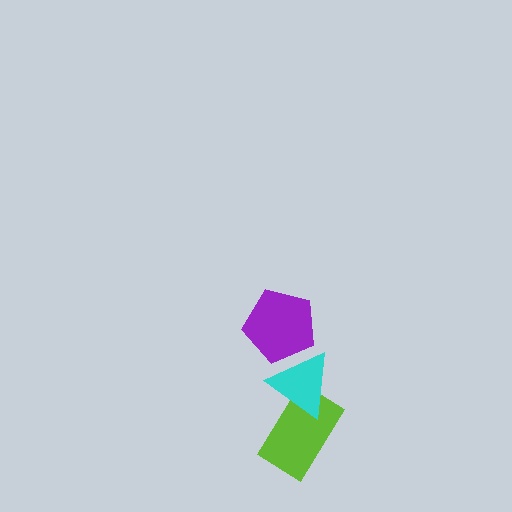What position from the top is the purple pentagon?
The purple pentagon is 1st from the top.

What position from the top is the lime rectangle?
The lime rectangle is 3rd from the top.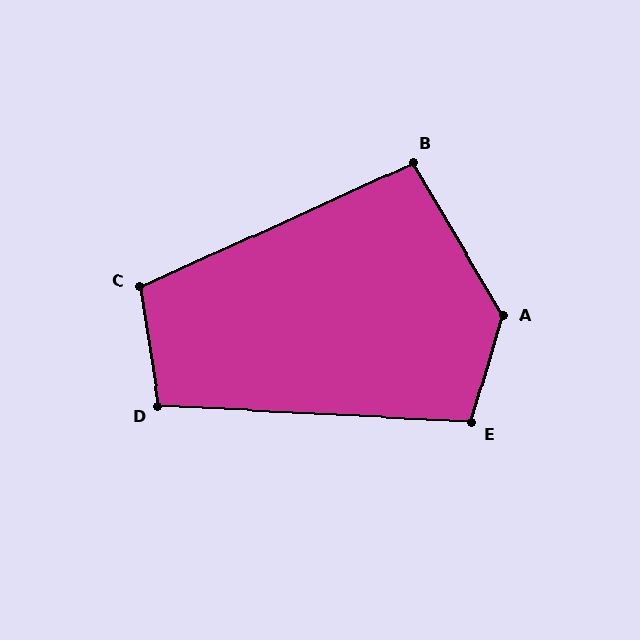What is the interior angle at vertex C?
Approximately 106 degrees (obtuse).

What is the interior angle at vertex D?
Approximately 102 degrees (obtuse).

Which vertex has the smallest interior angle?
B, at approximately 96 degrees.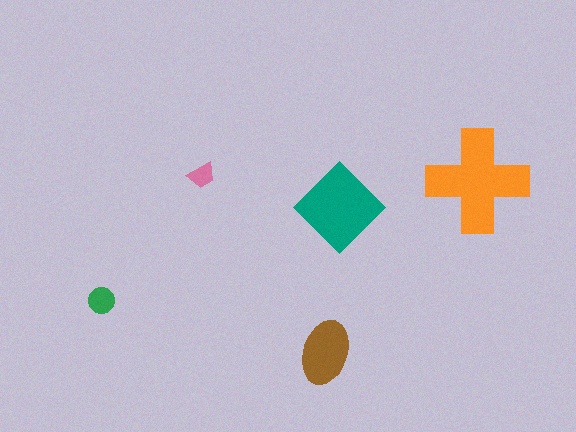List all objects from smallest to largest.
The pink trapezoid, the green circle, the brown ellipse, the teal diamond, the orange cross.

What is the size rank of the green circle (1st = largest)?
4th.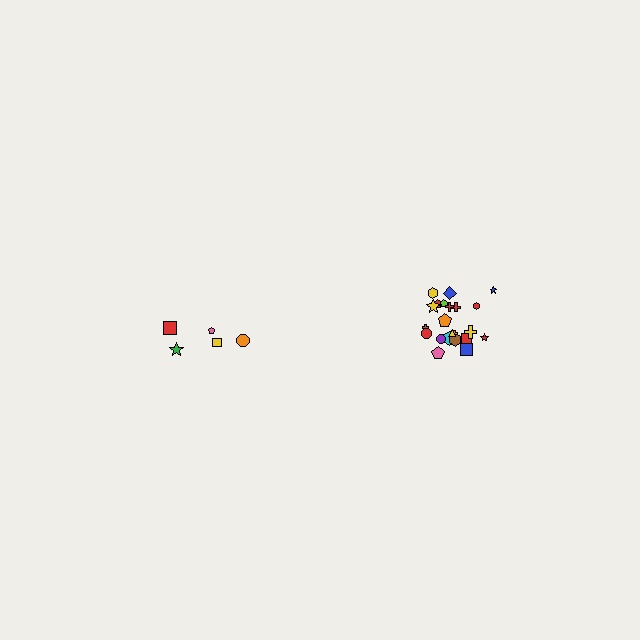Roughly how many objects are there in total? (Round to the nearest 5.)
Roughly 25 objects in total.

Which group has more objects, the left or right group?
The right group.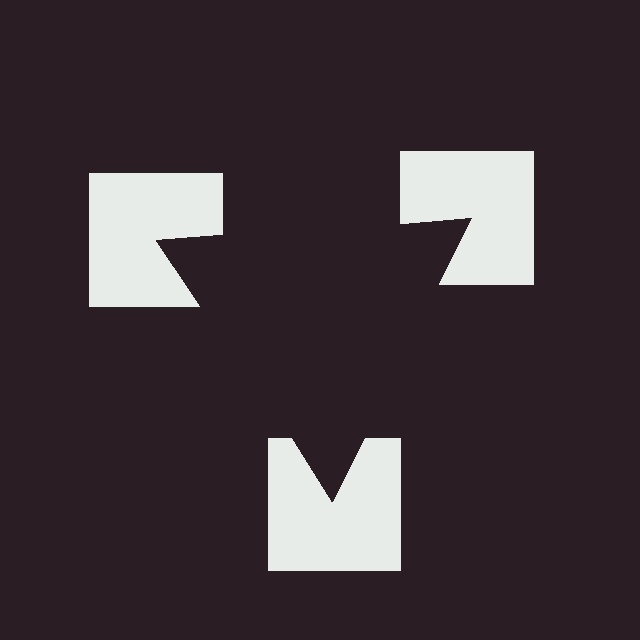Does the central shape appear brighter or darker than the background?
It typically appears slightly darker than the background, even though no actual brightness change is drawn.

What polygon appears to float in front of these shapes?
An illusory triangle — its edges are inferred from the aligned wedge cuts in the notched squares, not physically drawn.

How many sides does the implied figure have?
3 sides.